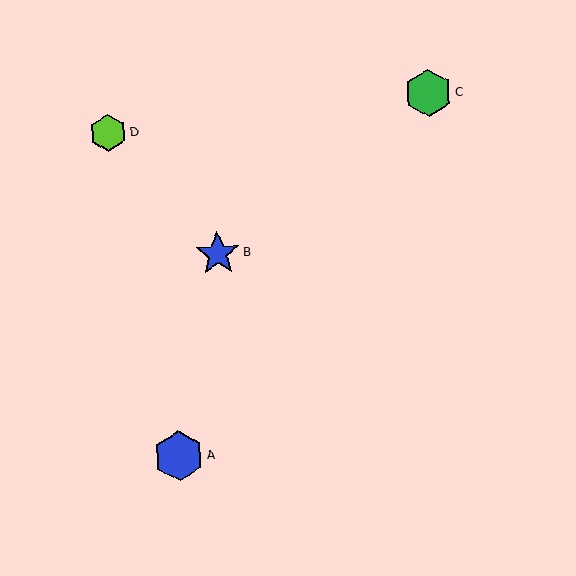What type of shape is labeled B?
Shape B is a blue star.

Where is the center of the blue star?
The center of the blue star is at (218, 254).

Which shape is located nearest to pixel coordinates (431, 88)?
The green hexagon (labeled C) at (428, 93) is nearest to that location.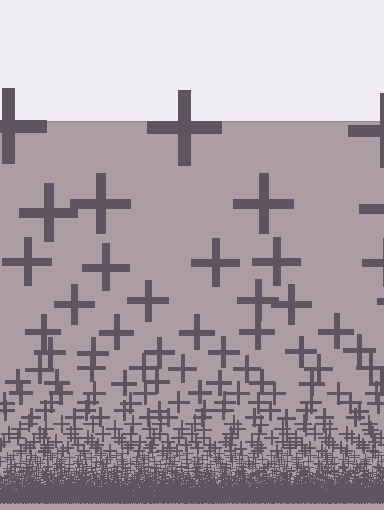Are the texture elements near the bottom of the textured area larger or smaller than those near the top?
Smaller. The gradient is inverted — elements near the bottom are smaller and denser.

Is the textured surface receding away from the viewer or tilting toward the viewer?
The surface appears to tilt toward the viewer. Texture elements get larger and sparser toward the top.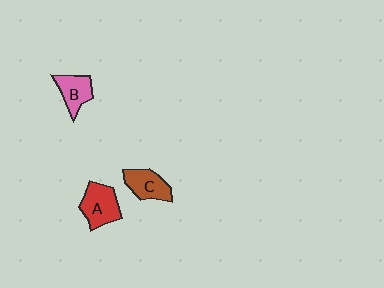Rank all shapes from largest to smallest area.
From largest to smallest: A (red), C (brown), B (pink).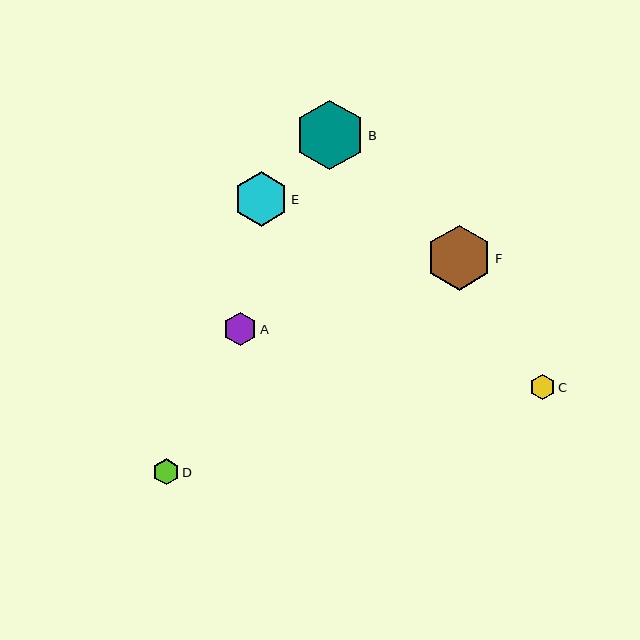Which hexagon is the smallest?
Hexagon C is the smallest with a size of approximately 25 pixels.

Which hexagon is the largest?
Hexagon B is the largest with a size of approximately 70 pixels.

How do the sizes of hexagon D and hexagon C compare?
Hexagon D and hexagon C are approximately the same size.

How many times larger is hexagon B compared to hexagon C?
Hexagon B is approximately 2.8 times the size of hexagon C.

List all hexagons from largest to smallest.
From largest to smallest: B, F, E, A, D, C.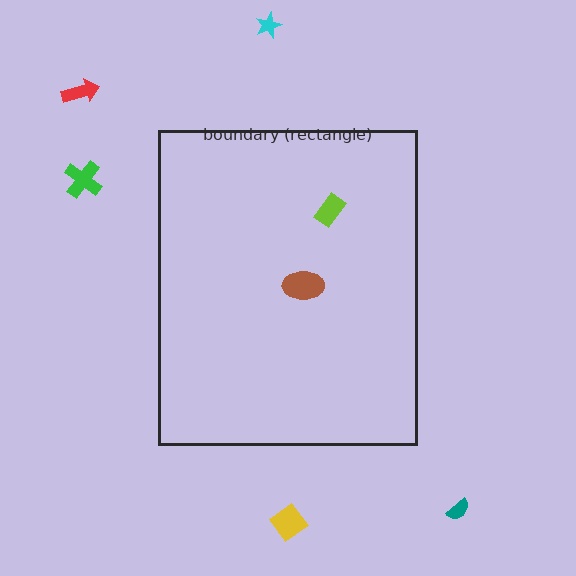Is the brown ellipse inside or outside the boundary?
Inside.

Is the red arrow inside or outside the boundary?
Outside.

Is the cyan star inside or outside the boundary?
Outside.